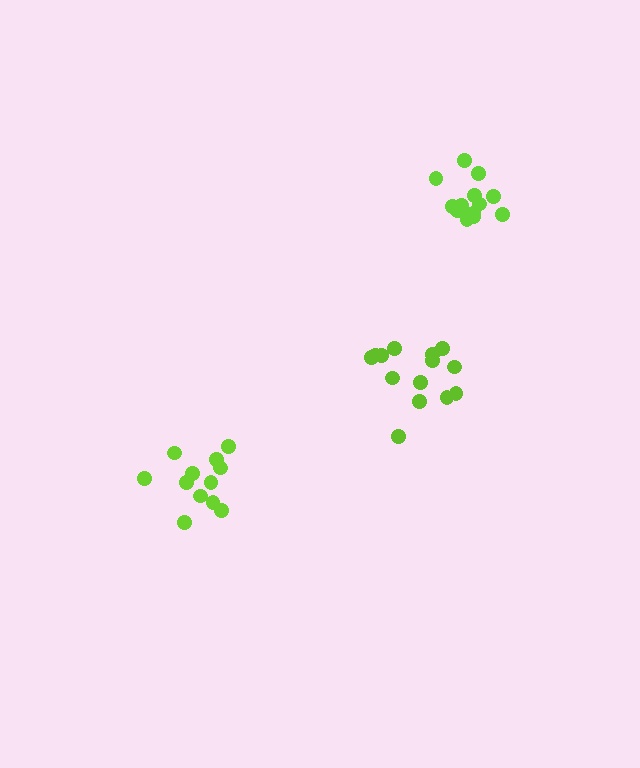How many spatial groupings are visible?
There are 3 spatial groupings.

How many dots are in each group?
Group 1: 12 dots, Group 2: 14 dots, Group 3: 13 dots (39 total).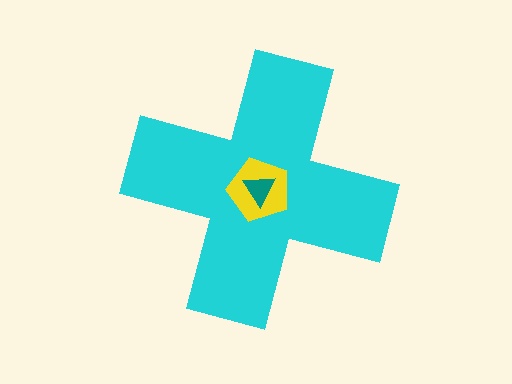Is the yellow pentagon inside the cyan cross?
Yes.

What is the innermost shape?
The teal triangle.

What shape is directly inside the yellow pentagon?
The teal triangle.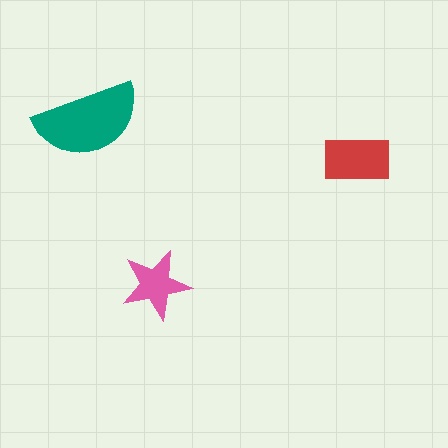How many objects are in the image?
There are 3 objects in the image.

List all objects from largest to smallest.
The teal semicircle, the red rectangle, the pink star.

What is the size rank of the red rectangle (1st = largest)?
2nd.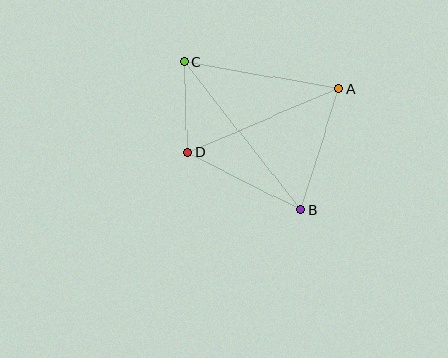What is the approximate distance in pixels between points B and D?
The distance between B and D is approximately 127 pixels.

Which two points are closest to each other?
Points C and D are closest to each other.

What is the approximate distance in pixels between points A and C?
The distance between A and C is approximately 157 pixels.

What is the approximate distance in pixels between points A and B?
The distance between A and B is approximately 127 pixels.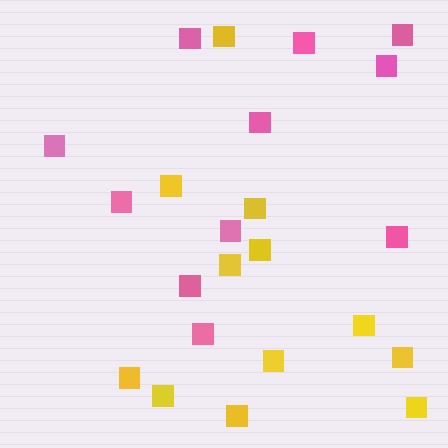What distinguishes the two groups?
There are 2 groups: one group of yellow squares (12) and one group of pink squares (11).